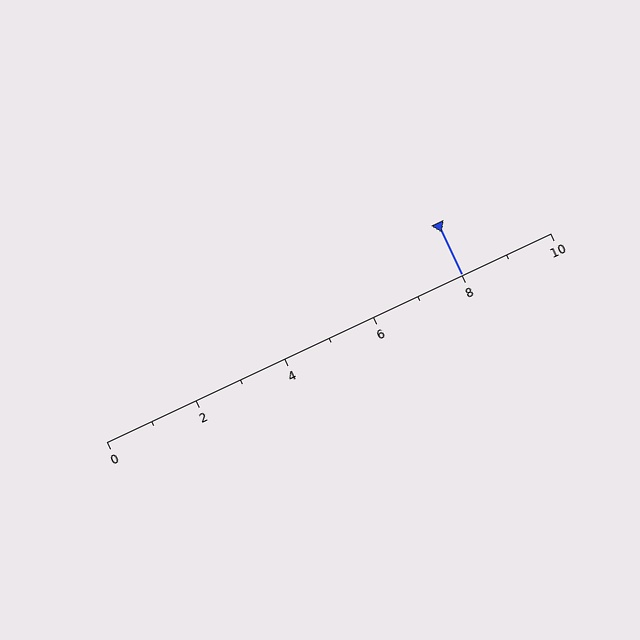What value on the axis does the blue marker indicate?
The marker indicates approximately 8.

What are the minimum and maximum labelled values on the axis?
The axis runs from 0 to 10.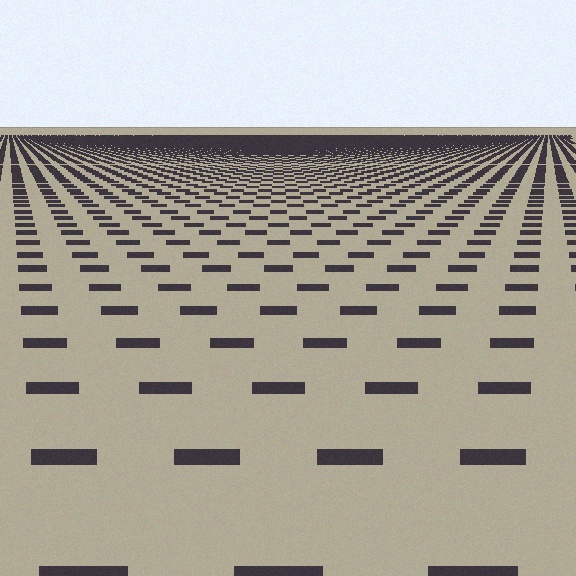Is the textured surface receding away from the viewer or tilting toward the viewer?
The surface is receding away from the viewer. Texture elements get smaller and denser toward the top.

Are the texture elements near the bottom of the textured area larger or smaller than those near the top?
Larger. Near the bottom, elements are closer to the viewer and appear at a bigger on-screen size.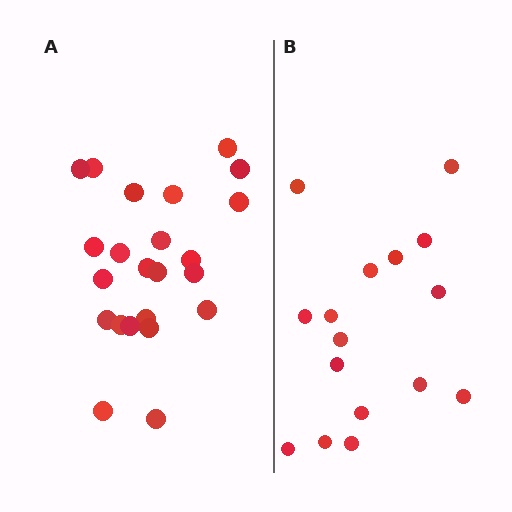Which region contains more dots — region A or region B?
Region A (the left region) has more dots.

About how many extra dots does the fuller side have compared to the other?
Region A has roughly 8 or so more dots than region B.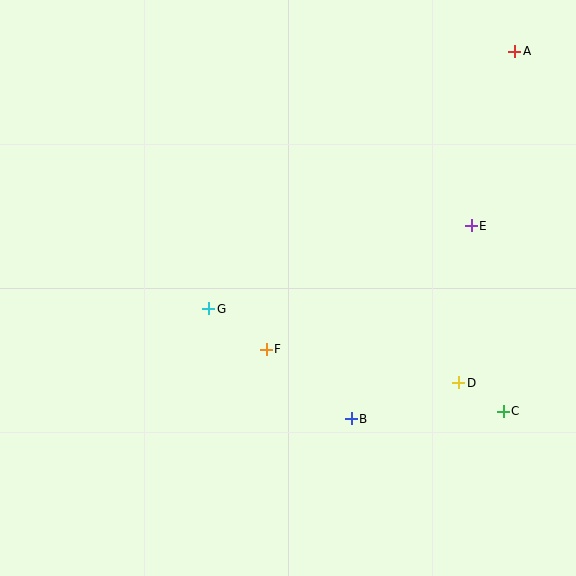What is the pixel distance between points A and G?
The distance between A and G is 400 pixels.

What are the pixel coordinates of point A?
Point A is at (515, 51).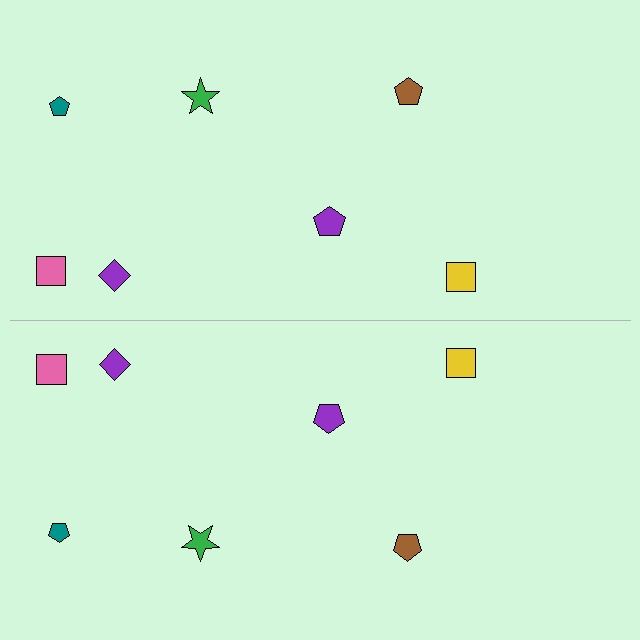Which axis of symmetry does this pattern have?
The pattern has a horizontal axis of symmetry running through the center of the image.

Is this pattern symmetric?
Yes, this pattern has bilateral (reflection) symmetry.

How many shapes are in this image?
There are 14 shapes in this image.